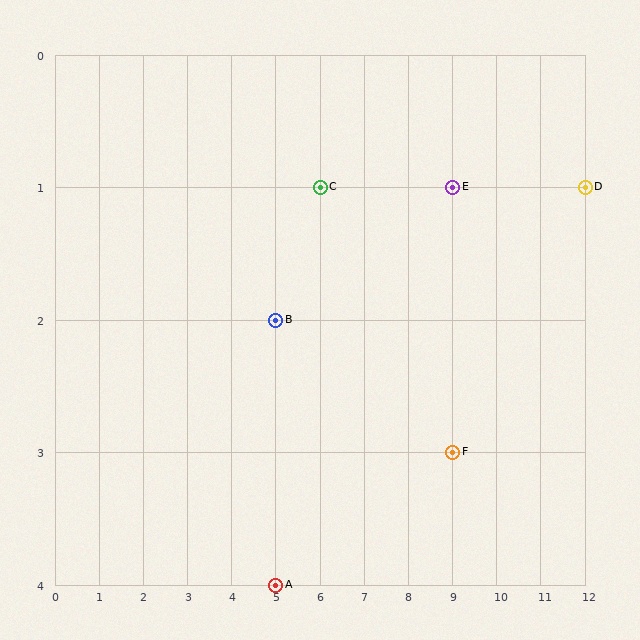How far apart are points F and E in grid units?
Points F and E are 2 rows apart.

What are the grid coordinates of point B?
Point B is at grid coordinates (5, 2).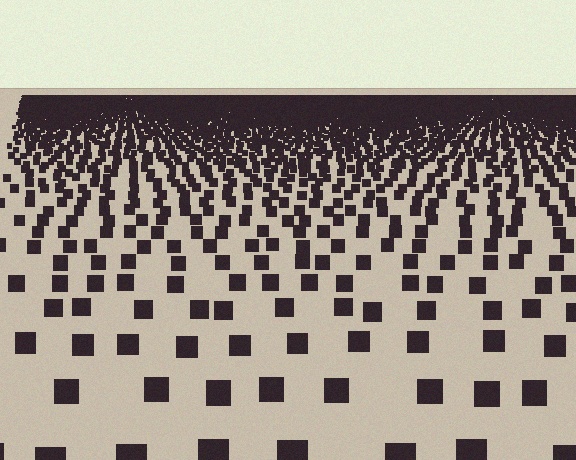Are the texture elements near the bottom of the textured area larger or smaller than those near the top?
Larger. Near the bottom, elements are closer to the viewer and appear at a bigger on-screen size.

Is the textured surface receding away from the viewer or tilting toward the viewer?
The surface is receding away from the viewer. Texture elements get smaller and denser toward the top.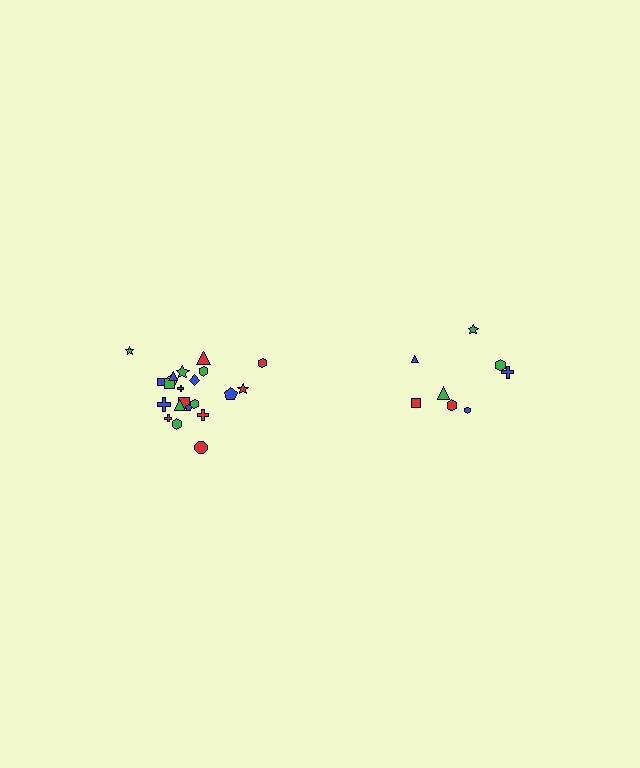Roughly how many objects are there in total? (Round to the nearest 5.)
Roughly 30 objects in total.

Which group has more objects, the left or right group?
The left group.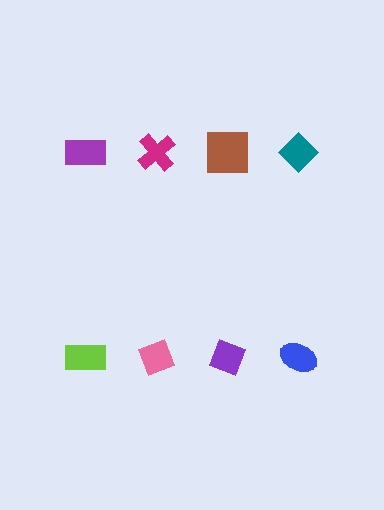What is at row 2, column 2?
A pink diamond.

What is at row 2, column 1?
A lime rectangle.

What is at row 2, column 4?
A blue ellipse.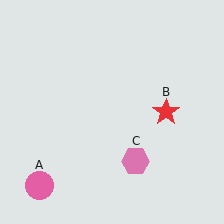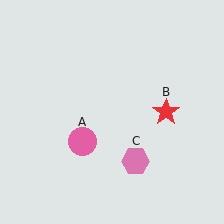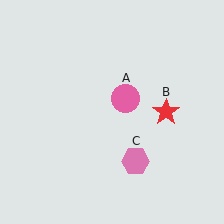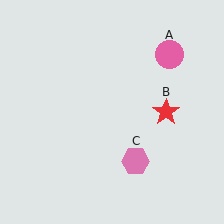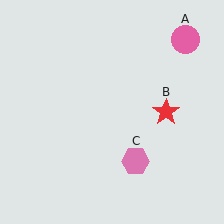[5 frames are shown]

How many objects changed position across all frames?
1 object changed position: pink circle (object A).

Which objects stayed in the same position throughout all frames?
Red star (object B) and pink hexagon (object C) remained stationary.